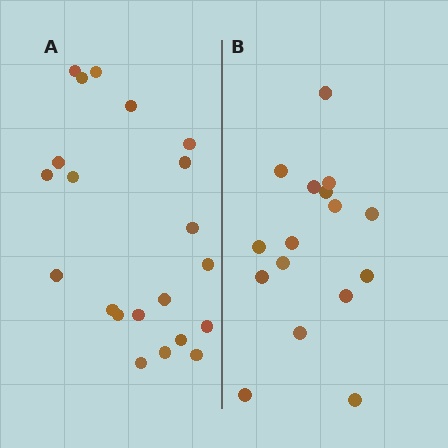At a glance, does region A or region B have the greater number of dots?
Region A (the left region) has more dots.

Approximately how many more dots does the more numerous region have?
Region A has about 5 more dots than region B.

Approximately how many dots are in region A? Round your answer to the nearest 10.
About 20 dots. (The exact count is 21, which rounds to 20.)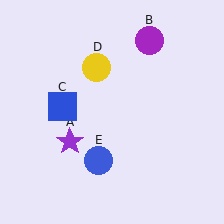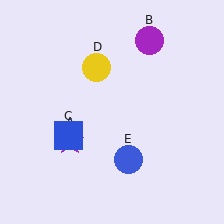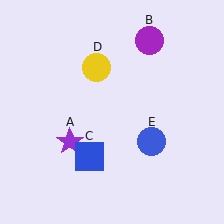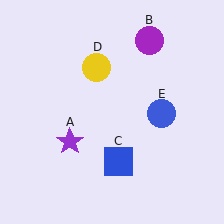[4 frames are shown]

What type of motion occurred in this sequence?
The blue square (object C), blue circle (object E) rotated counterclockwise around the center of the scene.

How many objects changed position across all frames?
2 objects changed position: blue square (object C), blue circle (object E).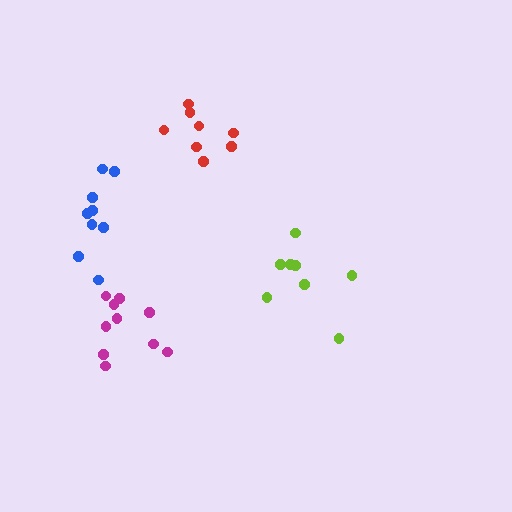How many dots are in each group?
Group 1: 8 dots, Group 2: 8 dots, Group 3: 9 dots, Group 4: 10 dots (35 total).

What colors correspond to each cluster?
The clusters are colored: lime, red, blue, magenta.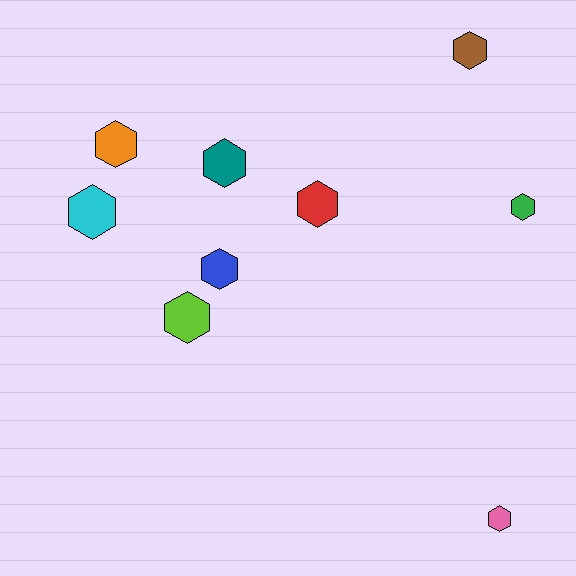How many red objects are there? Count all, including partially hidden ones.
There is 1 red object.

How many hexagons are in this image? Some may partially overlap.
There are 9 hexagons.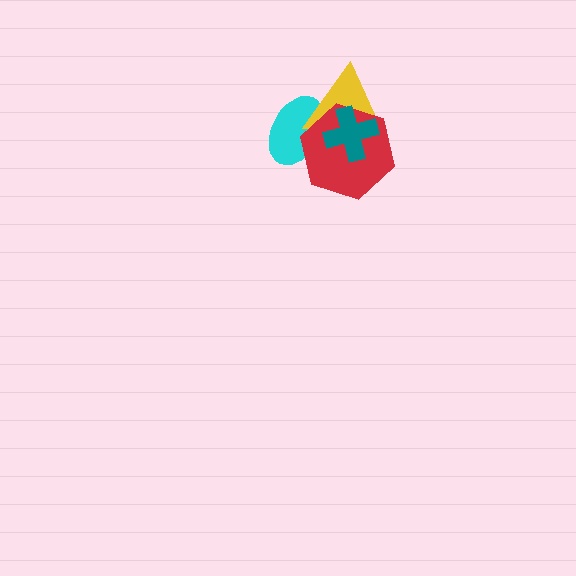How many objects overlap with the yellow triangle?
3 objects overlap with the yellow triangle.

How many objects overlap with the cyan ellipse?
3 objects overlap with the cyan ellipse.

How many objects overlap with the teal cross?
3 objects overlap with the teal cross.